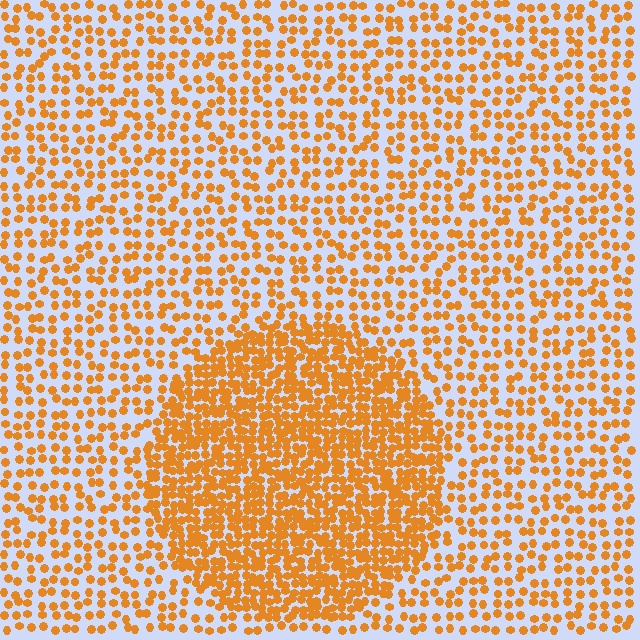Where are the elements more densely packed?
The elements are more densely packed inside the circle boundary.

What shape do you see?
I see a circle.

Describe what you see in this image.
The image contains small orange elements arranged at two different densities. A circle-shaped region is visible where the elements are more densely packed than the surrounding area.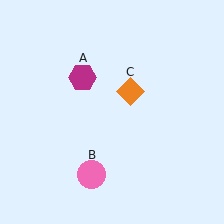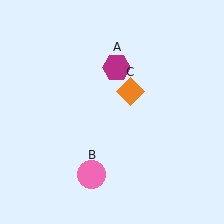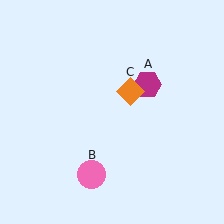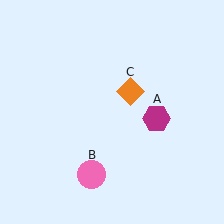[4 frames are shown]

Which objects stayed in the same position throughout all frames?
Pink circle (object B) and orange diamond (object C) remained stationary.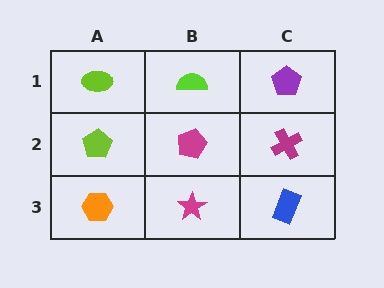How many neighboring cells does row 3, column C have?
2.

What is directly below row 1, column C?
A magenta cross.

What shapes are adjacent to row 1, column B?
A magenta pentagon (row 2, column B), a lime ellipse (row 1, column A), a purple pentagon (row 1, column C).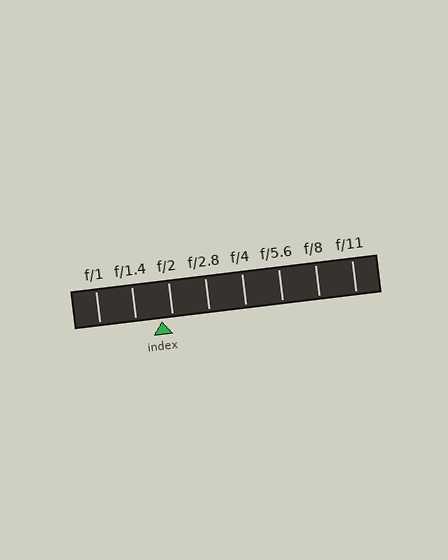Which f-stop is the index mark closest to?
The index mark is closest to f/2.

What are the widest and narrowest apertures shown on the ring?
The widest aperture shown is f/1 and the narrowest is f/11.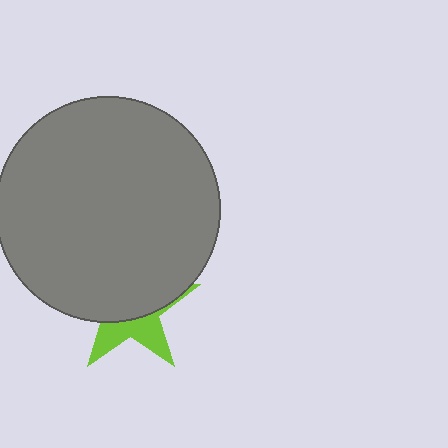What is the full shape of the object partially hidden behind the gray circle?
The partially hidden object is a lime star.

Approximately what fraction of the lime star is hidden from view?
Roughly 64% of the lime star is hidden behind the gray circle.